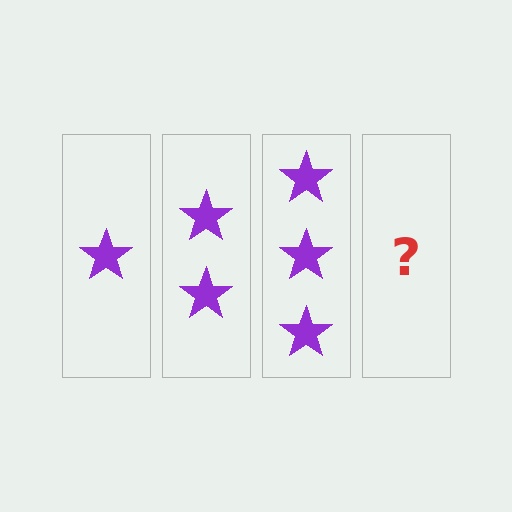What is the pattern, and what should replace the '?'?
The pattern is that each step adds one more star. The '?' should be 4 stars.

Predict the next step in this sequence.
The next step is 4 stars.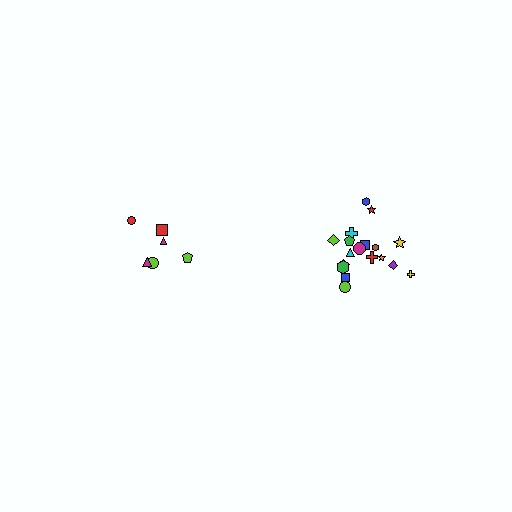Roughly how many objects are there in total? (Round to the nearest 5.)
Roughly 25 objects in total.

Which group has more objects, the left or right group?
The right group.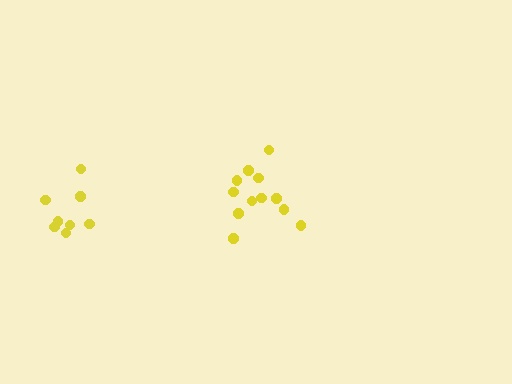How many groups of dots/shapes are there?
There are 2 groups.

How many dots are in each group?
Group 1: 8 dots, Group 2: 12 dots (20 total).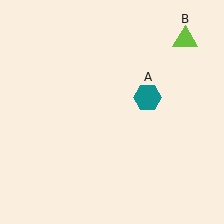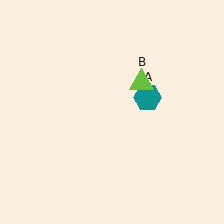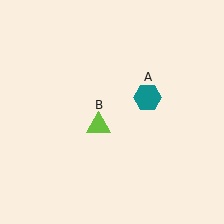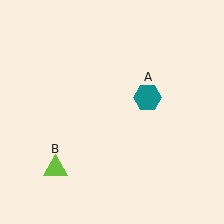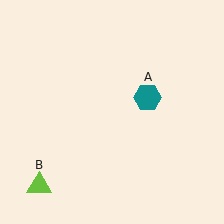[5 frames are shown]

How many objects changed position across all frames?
1 object changed position: lime triangle (object B).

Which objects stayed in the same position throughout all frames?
Teal hexagon (object A) remained stationary.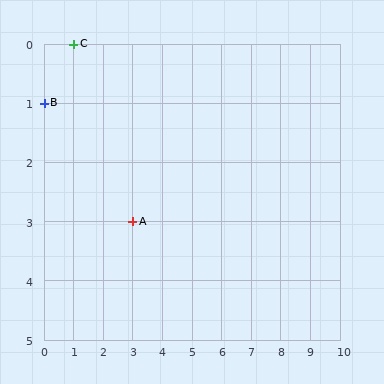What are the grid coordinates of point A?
Point A is at grid coordinates (3, 3).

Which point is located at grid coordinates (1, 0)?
Point C is at (1, 0).